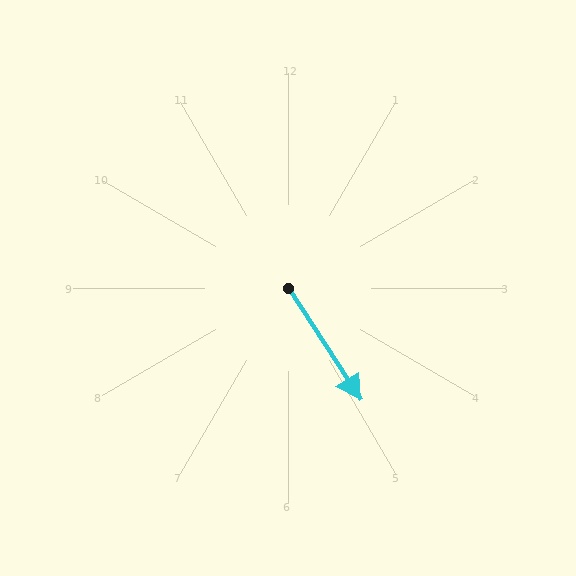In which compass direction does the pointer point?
Southeast.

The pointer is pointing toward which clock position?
Roughly 5 o'clock.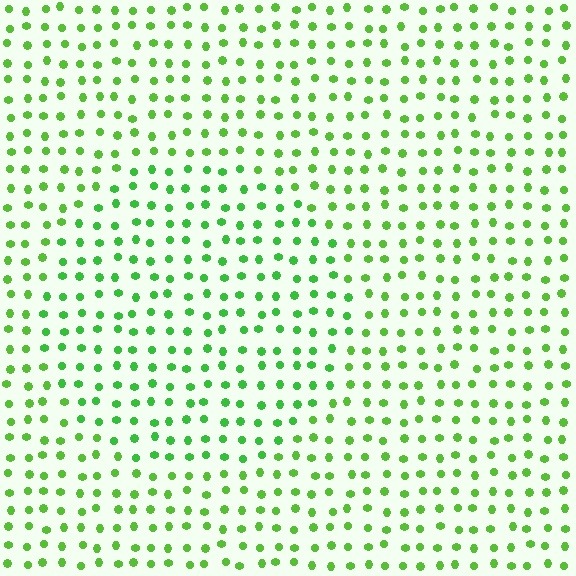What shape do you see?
I see a circle.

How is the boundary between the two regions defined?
The boundary is defined purely by a slight shift in hue (about 18 degrees). Spacing, size, and orientation are identical on both sides.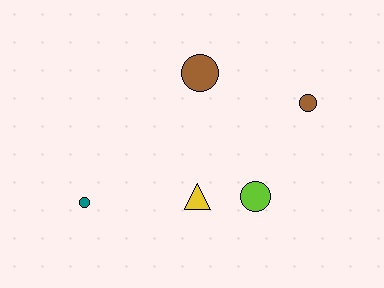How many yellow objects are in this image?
There is 1 yellow object.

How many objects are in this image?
There are 5 objects.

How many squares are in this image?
There are no squares.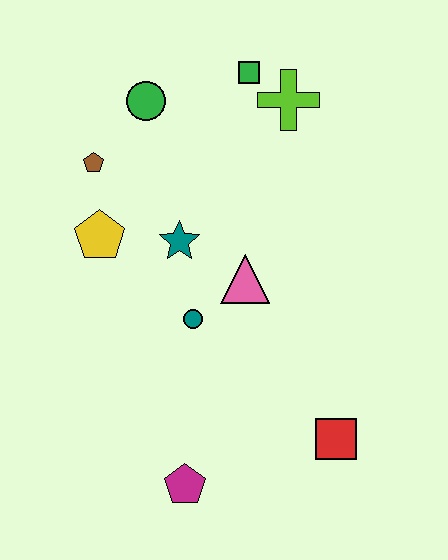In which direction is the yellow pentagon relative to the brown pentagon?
The yellow pentagon is below the brown pentagon.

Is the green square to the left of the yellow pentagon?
No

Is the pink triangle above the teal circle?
Yes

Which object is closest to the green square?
The lime cross is closest to the green square.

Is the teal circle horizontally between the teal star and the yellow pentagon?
No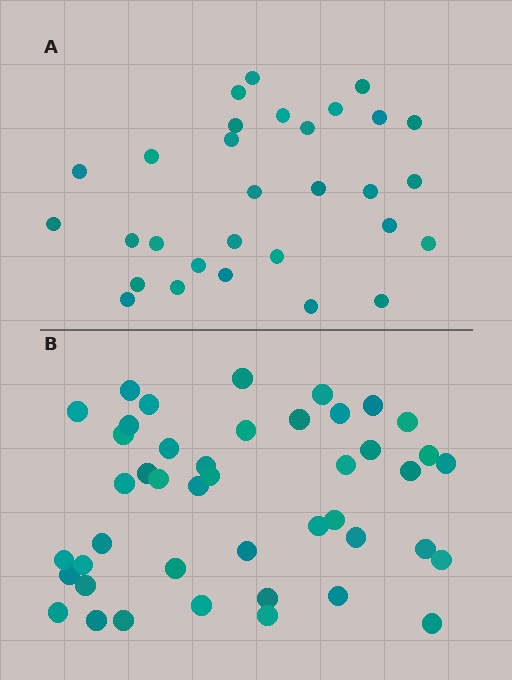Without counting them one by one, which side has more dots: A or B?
Region B (the bottom region) has more dots.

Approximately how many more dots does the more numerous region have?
Region B has approximately 15 more dots than region A.